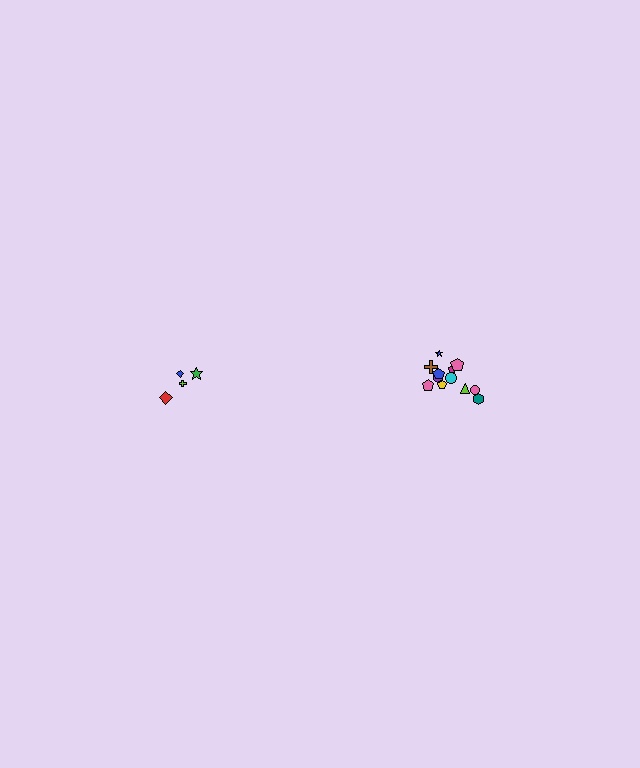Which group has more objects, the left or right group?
The right group.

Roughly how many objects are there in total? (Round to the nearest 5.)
Roughly 15 objects in total.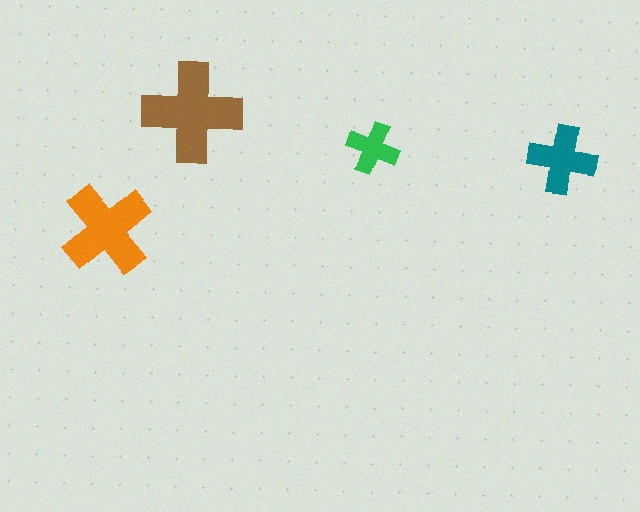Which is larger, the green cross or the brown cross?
The brown one.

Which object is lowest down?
The orange cross is bottommost.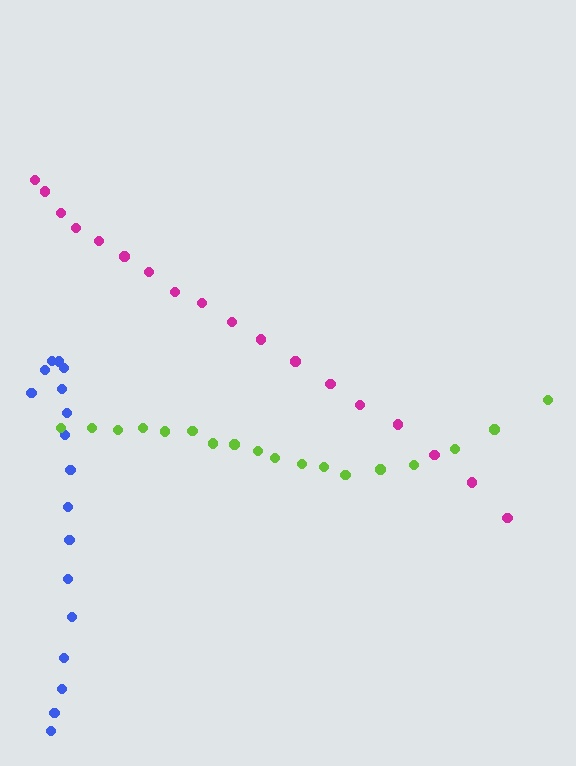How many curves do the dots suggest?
There are 3 distinct paths.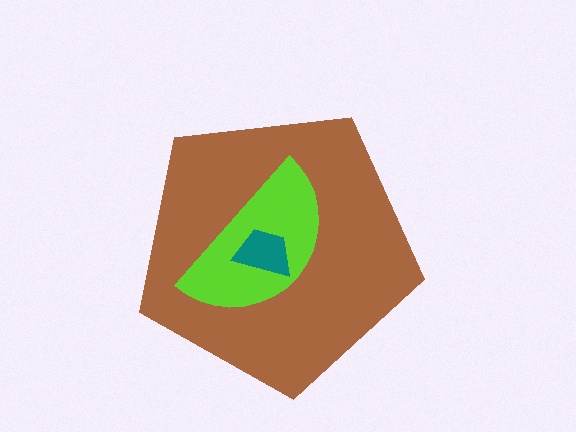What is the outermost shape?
The brown pentagon.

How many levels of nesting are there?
3.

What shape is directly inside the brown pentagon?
The lime semicircle.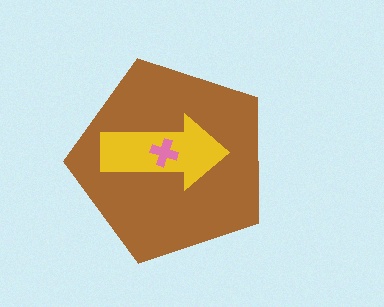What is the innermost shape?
The pink cross.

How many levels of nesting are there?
3.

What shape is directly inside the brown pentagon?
The yellow arrow.